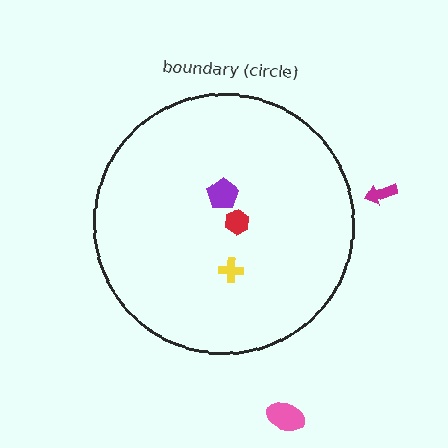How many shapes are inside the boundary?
3 inside, 2 outside.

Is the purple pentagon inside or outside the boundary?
Inside.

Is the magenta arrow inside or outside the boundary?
Outside.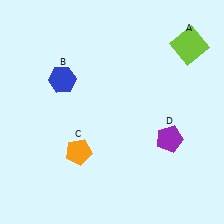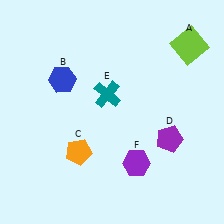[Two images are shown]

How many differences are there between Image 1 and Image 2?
There are 2 differences between the two images.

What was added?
A teal cross (E), a purple hexagon (F) were added in Image 2.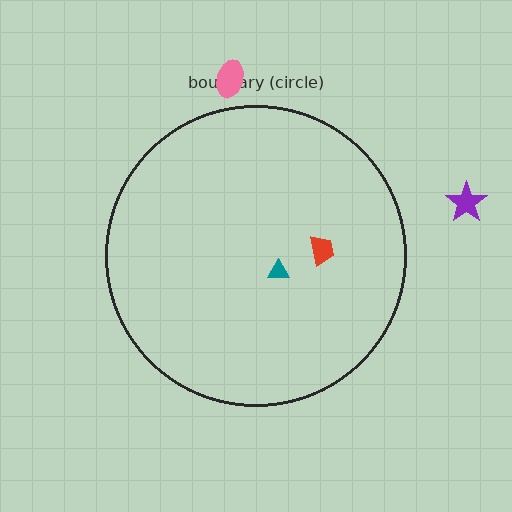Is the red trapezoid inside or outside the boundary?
Inside.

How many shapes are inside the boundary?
2 inside, 2 outside.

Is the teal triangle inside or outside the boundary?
Inside.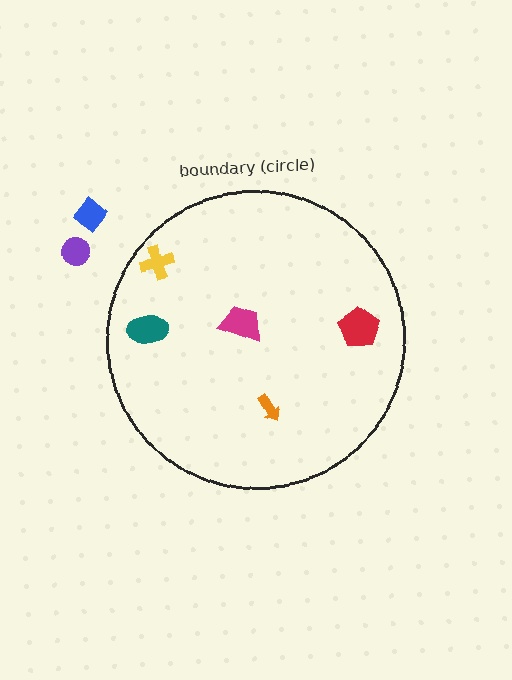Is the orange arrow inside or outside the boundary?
Inside.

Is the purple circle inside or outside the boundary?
Outside.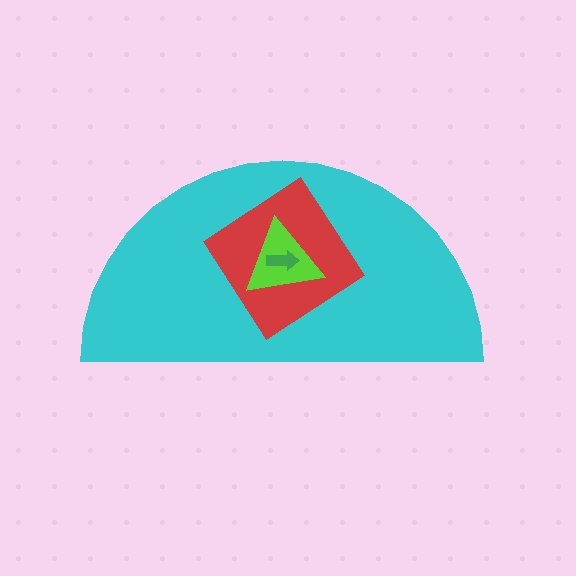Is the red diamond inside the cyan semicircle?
Yes.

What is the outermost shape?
The cyan semicircle.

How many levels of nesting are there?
4.